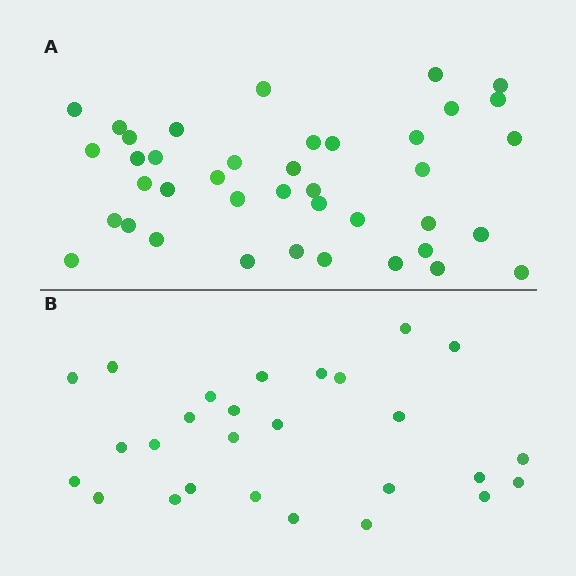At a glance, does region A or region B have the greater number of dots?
Region A (the top region) has more dots.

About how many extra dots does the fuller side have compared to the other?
Region A has approximately 15 more dots than region B.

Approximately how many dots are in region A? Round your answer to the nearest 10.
About 40 dots.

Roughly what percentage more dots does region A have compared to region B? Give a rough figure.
About 50% more.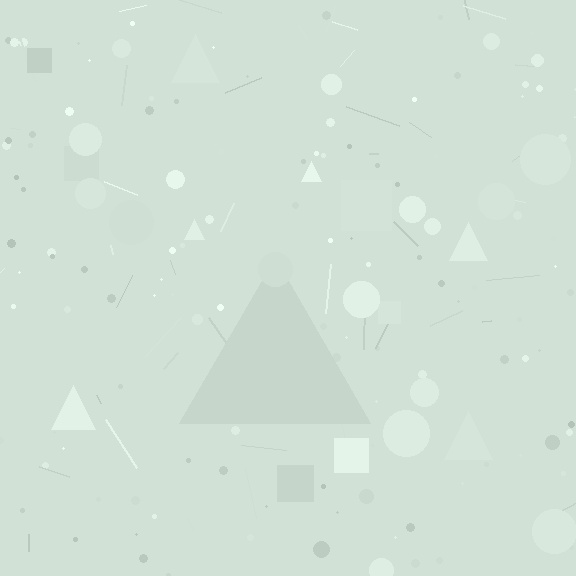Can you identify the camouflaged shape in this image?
The camouflaged shape is a triangle.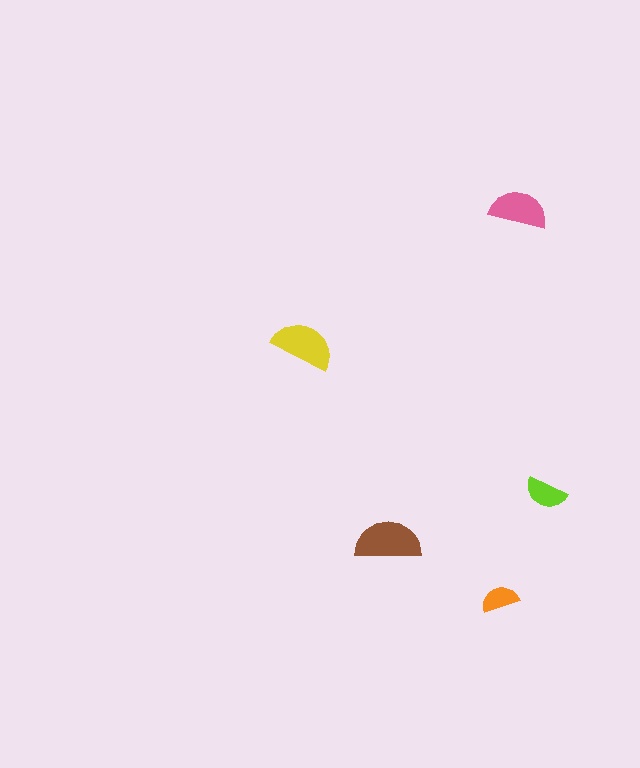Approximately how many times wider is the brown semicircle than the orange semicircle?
About 2 times wider.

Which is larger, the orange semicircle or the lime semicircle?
The lime one.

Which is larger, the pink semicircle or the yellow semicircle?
The yellow one.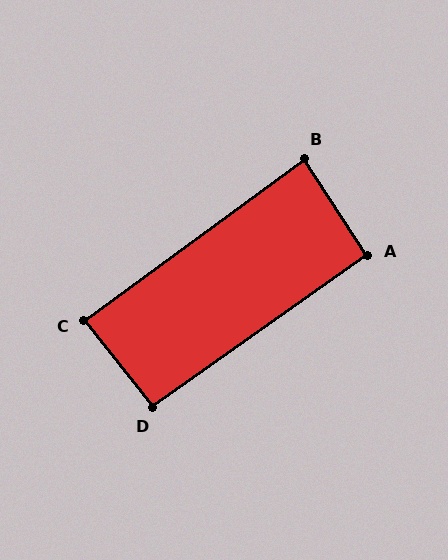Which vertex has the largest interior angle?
D, at approximately 93 degrees.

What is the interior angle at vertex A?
Approximately 92 degrees (approximately right).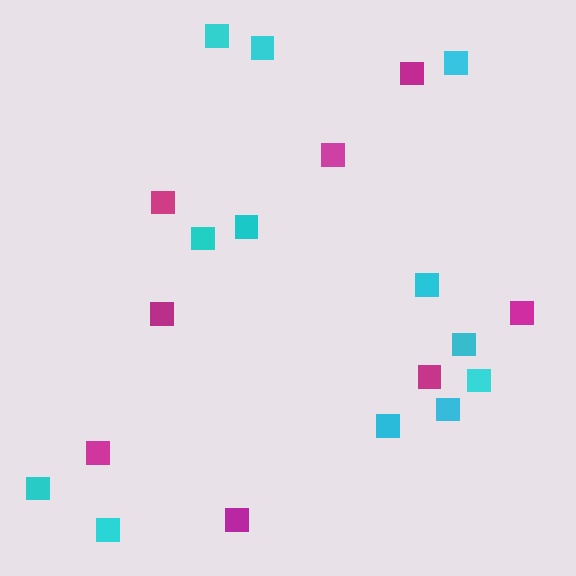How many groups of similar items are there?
There are 2 groups: one group of cyan squares (12) and one group of magenta squares (8).